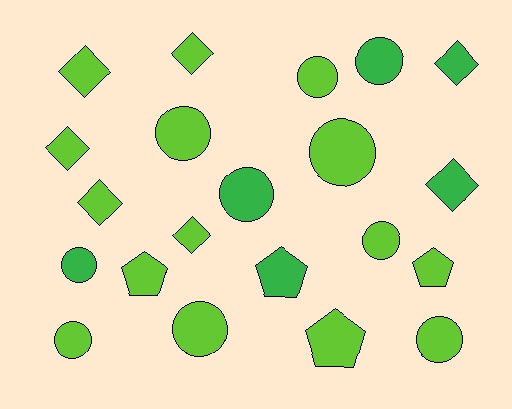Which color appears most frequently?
Lime, with 15 objects.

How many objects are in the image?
There are 21 objects.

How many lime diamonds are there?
There are 5 lime diamonds.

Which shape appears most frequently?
Circle, with 10 objects.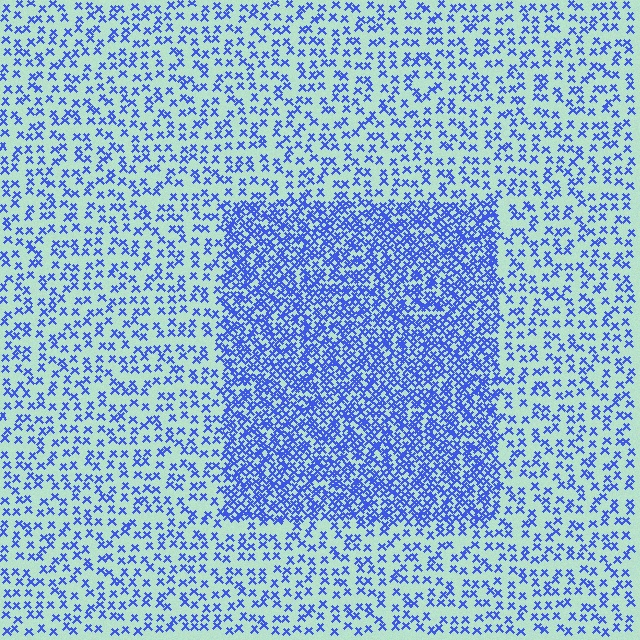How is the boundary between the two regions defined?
The boundary is defined by a change in element density (approximately 2.5x ratio). All elements are the same color, size, and shape.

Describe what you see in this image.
The image contains small blue elements arranged at two different densities. A rectangle-shaped region is visible where the elements are more densely packed than the surrounding area.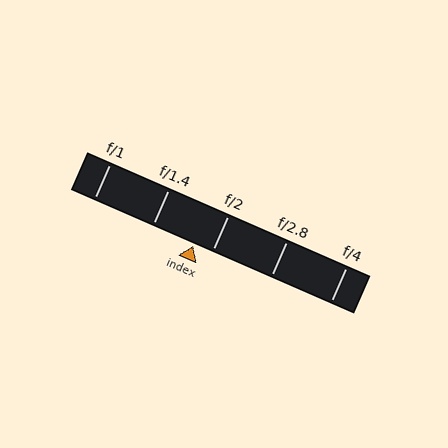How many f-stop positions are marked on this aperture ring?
There are 5 f-stop positions marked.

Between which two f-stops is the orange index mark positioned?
The index mark is between f/1.4 and f/2.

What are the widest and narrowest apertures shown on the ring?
The widest aperture shown is f/1 and the narrowest is f/4.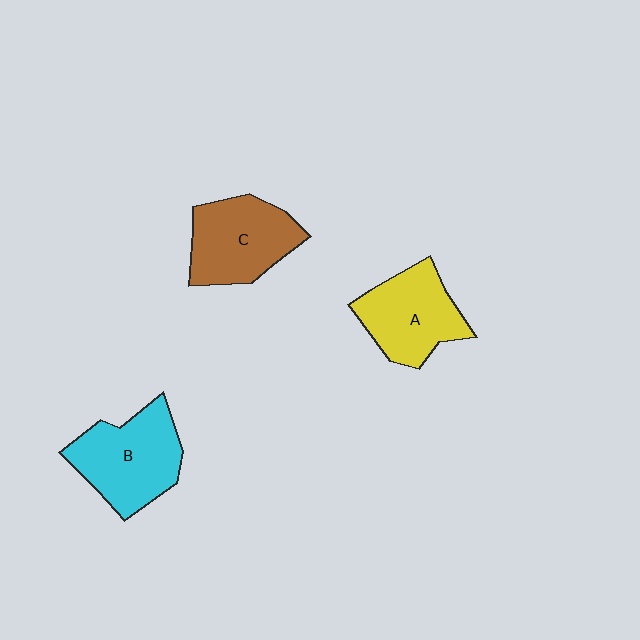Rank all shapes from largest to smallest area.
From largest to smallest: B (cyan), C (brown), A (yellow).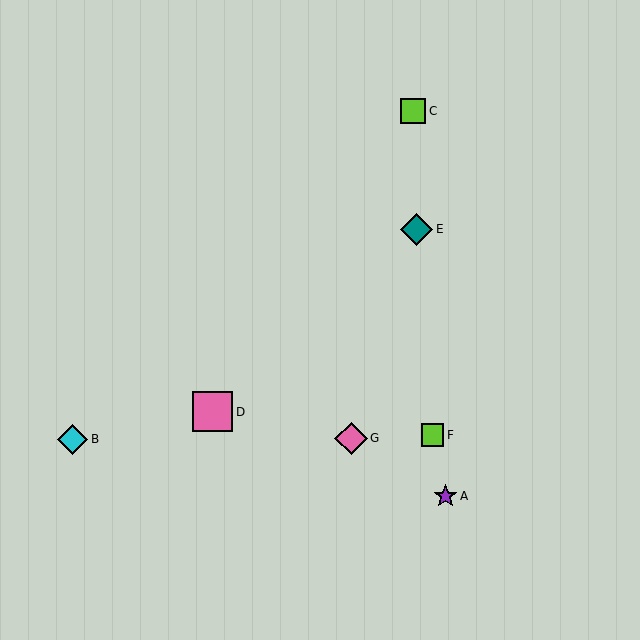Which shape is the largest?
The pink square (labeled D) is the largest.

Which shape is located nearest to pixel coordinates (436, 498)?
The purple star (labeled A) at (446, 496) is nearest to that location.